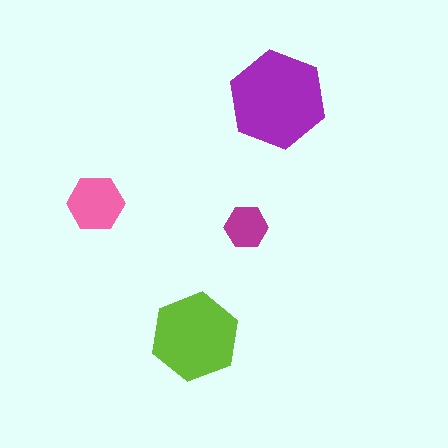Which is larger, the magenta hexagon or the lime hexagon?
The lime one.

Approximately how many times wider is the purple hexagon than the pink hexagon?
About 1.5 times wider.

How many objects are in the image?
There are 4 objects in the image.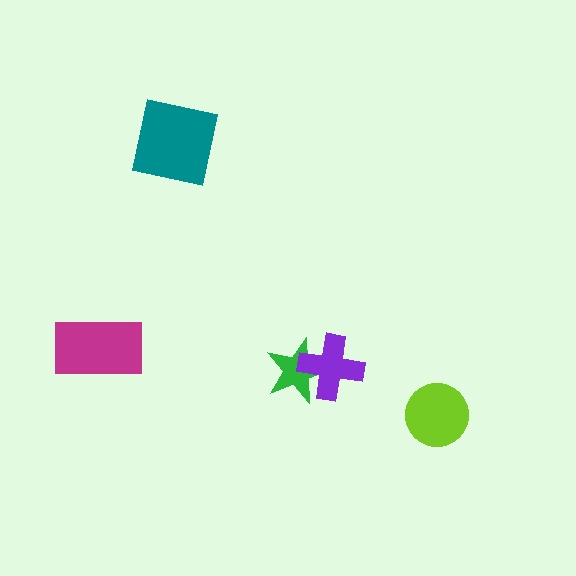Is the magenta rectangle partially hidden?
No, no other shape covers it.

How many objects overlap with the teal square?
0 objects overlap with the teal square.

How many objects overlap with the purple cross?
1 object overlaps with the purple cross.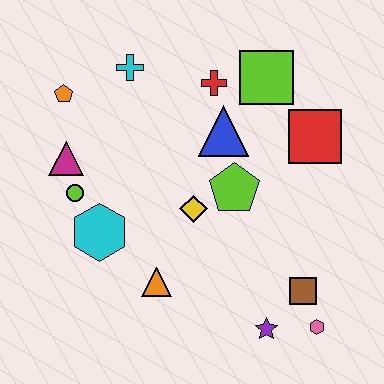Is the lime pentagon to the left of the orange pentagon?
No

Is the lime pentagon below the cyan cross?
Yes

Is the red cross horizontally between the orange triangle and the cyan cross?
No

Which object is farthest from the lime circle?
The pink hexagon is farthest from the lime circle.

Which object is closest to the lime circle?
The magenta triangle is closest to the lime circle.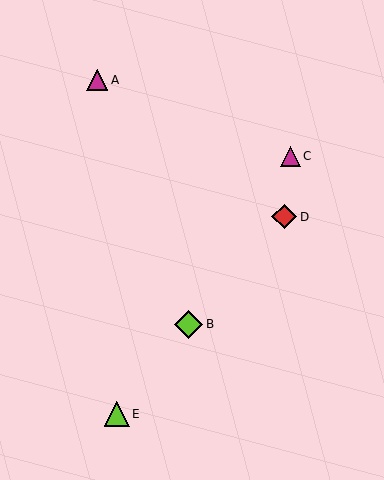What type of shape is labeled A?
Shape A is a magenta triangle.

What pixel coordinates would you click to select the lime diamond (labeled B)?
Click at (189, 324) to select the lime diamond B.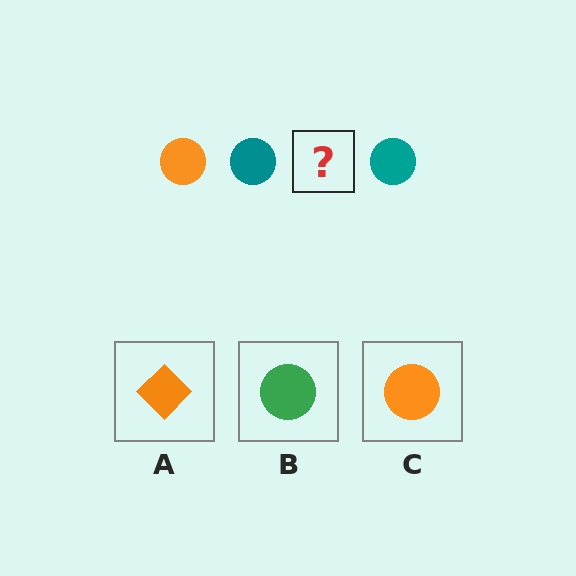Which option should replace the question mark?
Option C.